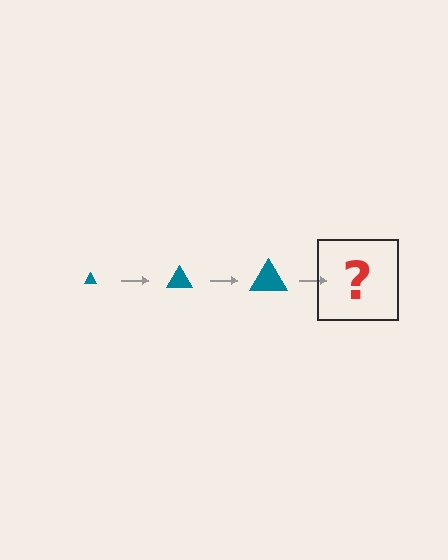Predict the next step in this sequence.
The next step is a teal triangle, larger than the previous one.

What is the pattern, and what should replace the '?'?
The pattern is that the triangle gets progressively larger each step. The '?' should be a teal triangle, larger than the previous one.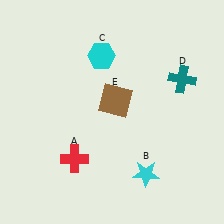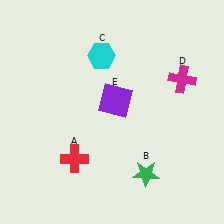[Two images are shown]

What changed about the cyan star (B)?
In Image 1, B is cyan. In Image 2, it changed to green.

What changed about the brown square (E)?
In Image 1, E is brown. In Image 2, it changed to purple.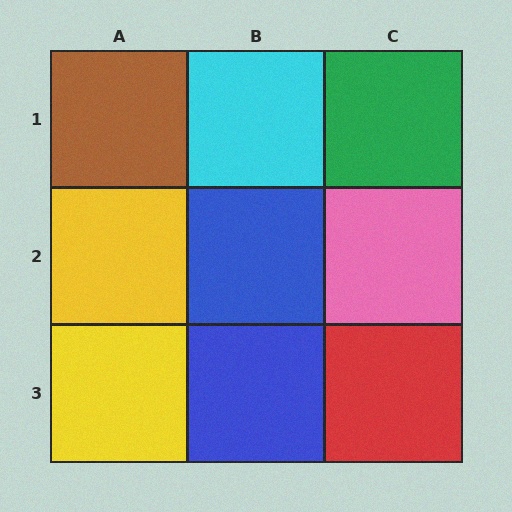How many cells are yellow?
2 cells are yellow.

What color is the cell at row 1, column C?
Green.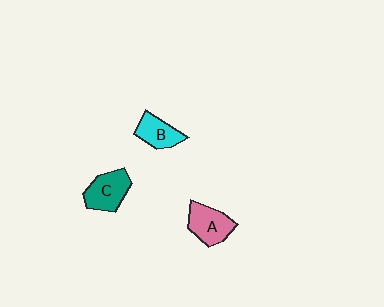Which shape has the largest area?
Shape C (teal).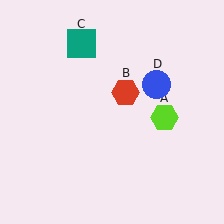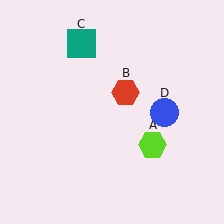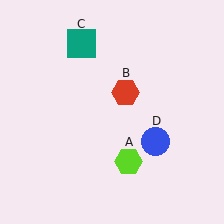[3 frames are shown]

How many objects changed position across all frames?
2 objects changed position: lime hexagon (object A), blue circle (object D).